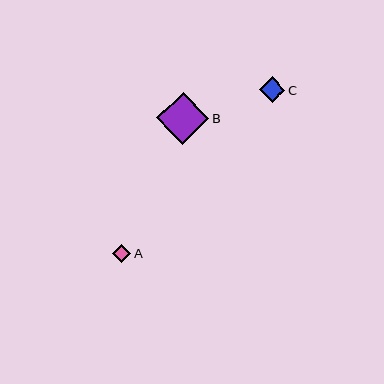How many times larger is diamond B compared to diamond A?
Diamond B is approximately 2.8 times the size of diamond A.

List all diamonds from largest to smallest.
From largest to smallest: B, C, A.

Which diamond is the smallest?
Diamond A is the smallest with a size of approximately 18 pixels.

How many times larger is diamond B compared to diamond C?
Diamond B is approximately 2.0 times the size of diamond C.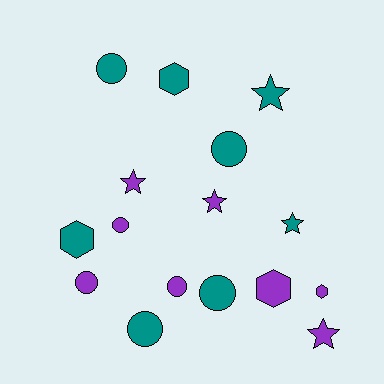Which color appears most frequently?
Purple, with 8 objects.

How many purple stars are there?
There are 3 purple stars.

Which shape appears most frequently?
Circle, with 7 objects.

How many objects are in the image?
There are 16 objects.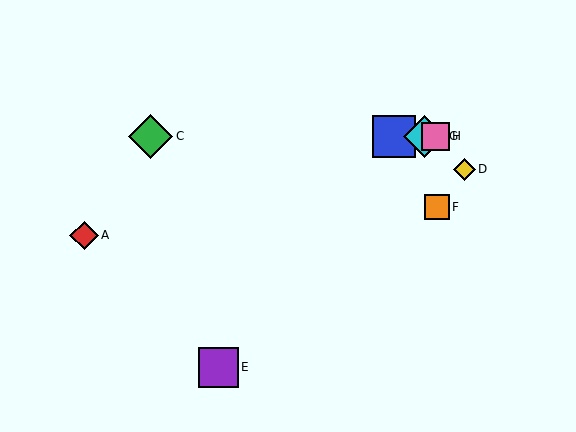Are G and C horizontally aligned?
Yes, both are at y≈136.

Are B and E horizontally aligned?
No, B is at y≈136 and E is at y≈367.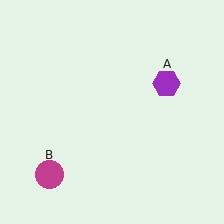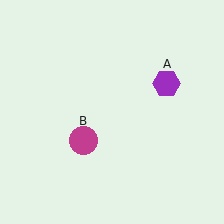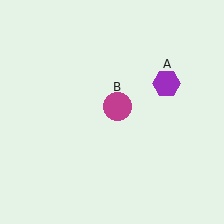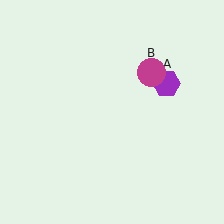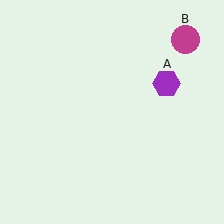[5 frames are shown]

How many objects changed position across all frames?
1 object changed position: magenta circle (object B).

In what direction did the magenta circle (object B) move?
The magenta circle (object B) moved up and to the right.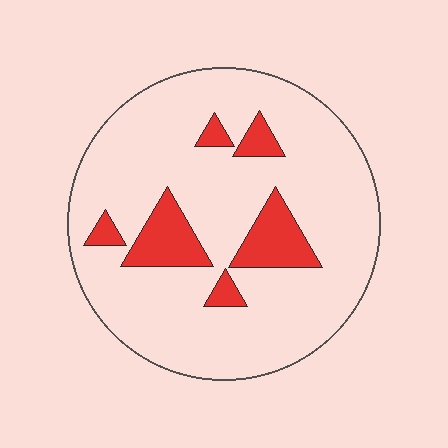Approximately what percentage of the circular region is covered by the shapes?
Approximately 15%.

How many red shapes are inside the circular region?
6.